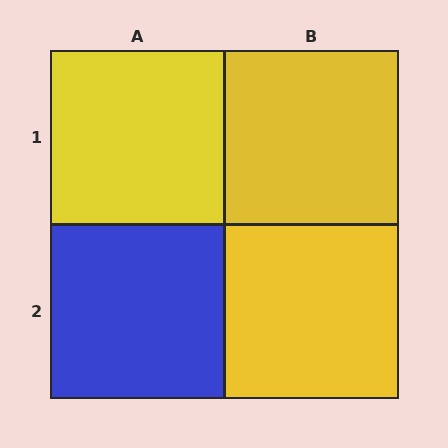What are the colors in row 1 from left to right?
Yellow, yellow.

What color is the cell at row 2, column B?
Yellow.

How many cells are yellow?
3 cells are yellow.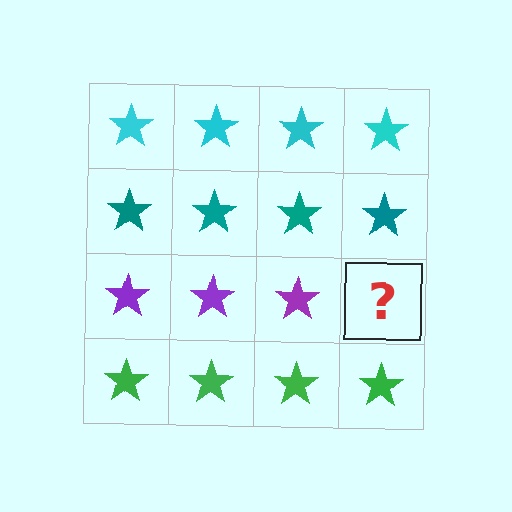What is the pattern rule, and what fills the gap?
The rule is that each row has a consistent color. The gap should be filled with a purple star.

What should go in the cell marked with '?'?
The missing cell should contain a purple star.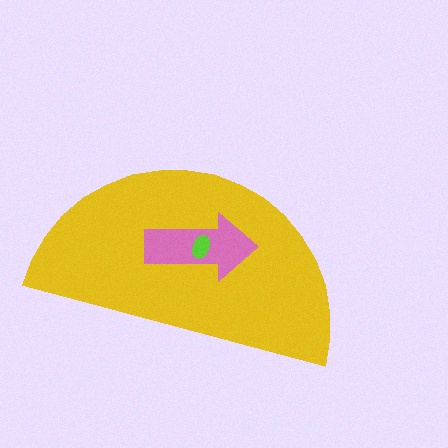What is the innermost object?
The lime ellipse.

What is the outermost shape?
The yellow semicircle.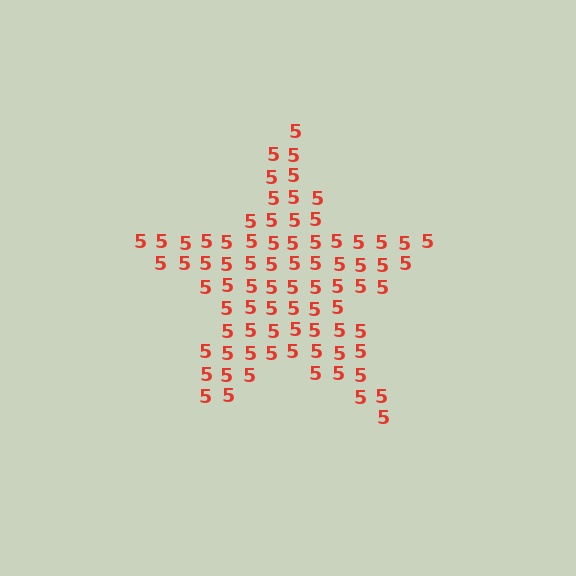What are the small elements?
The small elements are digit 5's.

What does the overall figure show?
The overall figure shows a star.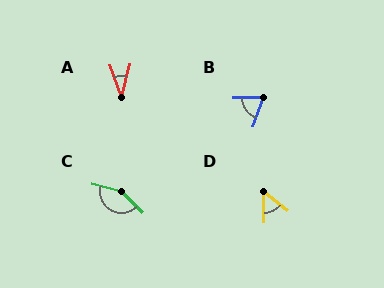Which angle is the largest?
C, at approximately 150 degrees.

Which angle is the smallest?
A, at approximately 34 degrees.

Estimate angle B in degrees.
Approximately 71 degrees.